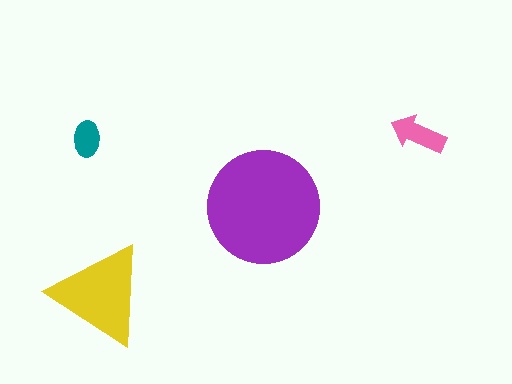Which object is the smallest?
The teal ellipse.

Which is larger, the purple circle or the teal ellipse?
The purple circle.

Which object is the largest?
The purple circle.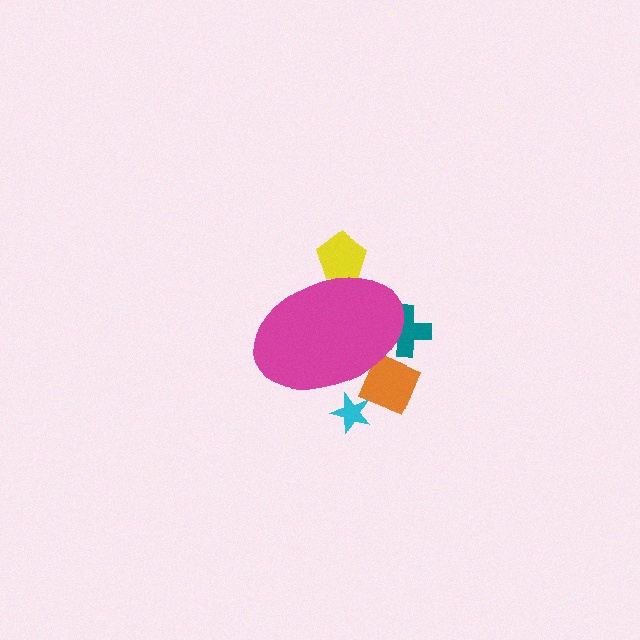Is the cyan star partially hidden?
Yes, the cyan star is partially hidden behind the magenta ellipse.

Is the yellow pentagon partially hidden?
Yes, the yellow pentagon is partially hidden behind the magenta ellipse.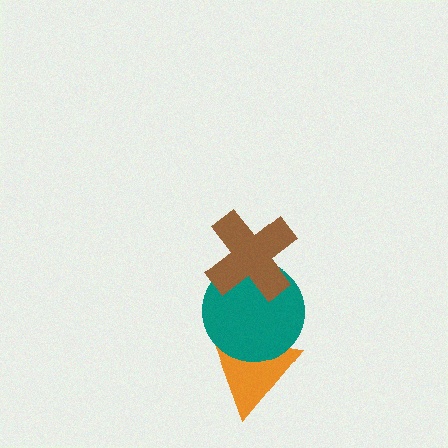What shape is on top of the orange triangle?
The teal circle is on top of the orange triangle.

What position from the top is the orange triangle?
The orange triangle is 3rd from the top.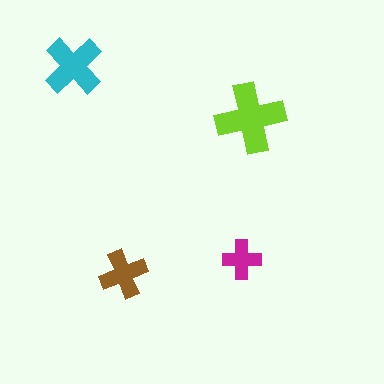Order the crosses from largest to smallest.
the lime one, the cyan one, the brown one, the magenta one.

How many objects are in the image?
There are 4 objects in the image.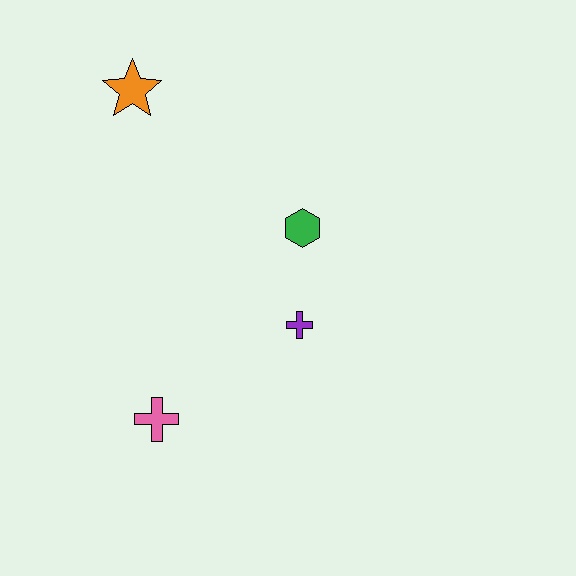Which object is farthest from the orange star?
The pink cross is farthest from the orange star.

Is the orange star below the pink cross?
No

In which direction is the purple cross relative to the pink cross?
The purple cross is to the right of the pink cross.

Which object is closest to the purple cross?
The green hexagon is closest to the purple cross.